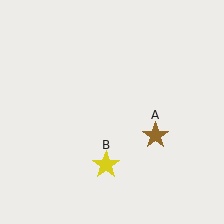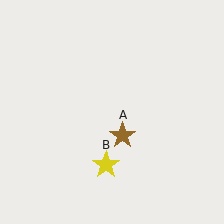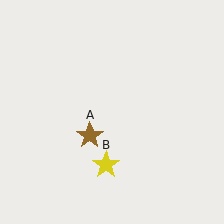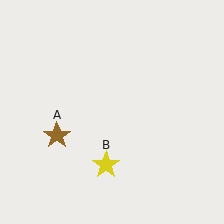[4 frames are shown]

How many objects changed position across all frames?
1 object changed position: brown star (object A).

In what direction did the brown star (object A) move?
The brown star (object A) moved left.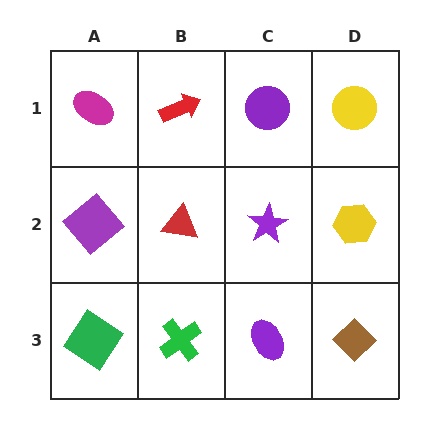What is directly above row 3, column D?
A yellow hexagon.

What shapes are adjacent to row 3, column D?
A yellow hexagon (row 2, column D), a purple ellipse (row 3, column C).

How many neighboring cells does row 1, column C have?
3.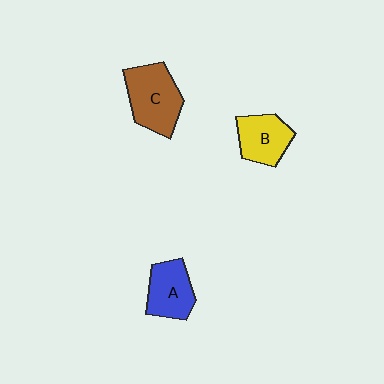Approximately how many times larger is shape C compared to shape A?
Approximately 1.3 times.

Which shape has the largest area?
Shape C (brown).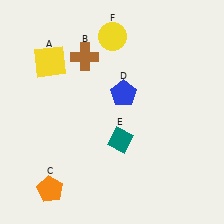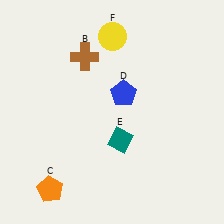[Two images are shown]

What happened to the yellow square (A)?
The yellow square (A) was removed in Image 2. It was in the top-left area of Image 1.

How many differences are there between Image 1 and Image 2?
There is 1 difference between the two images.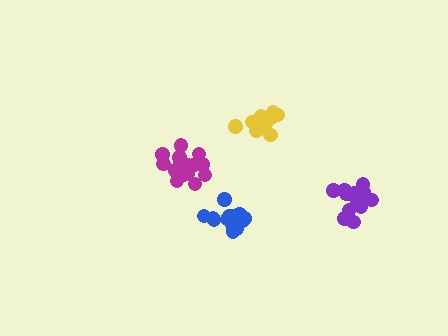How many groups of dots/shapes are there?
There are 4 groups.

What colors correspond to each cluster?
The clusters are colored: yellow, magenta, blue, purple.